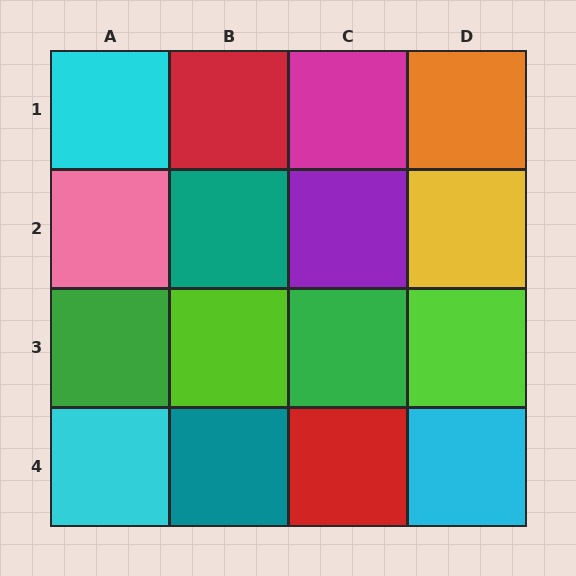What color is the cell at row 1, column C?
Magenta.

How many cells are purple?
1 cell is purple.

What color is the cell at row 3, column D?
Lime.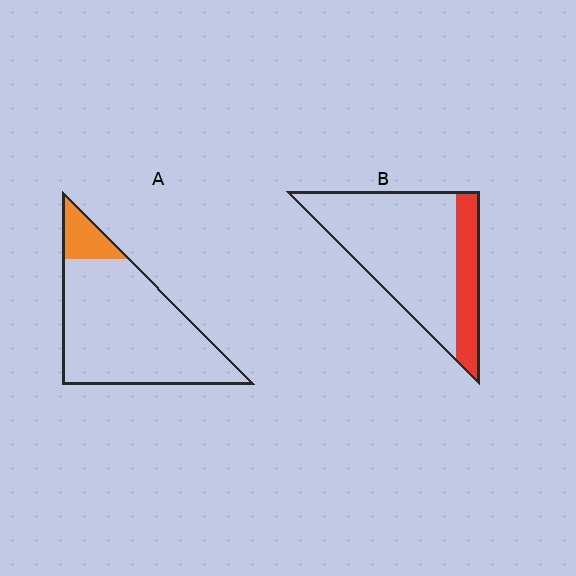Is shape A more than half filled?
No.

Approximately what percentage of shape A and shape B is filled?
A is approximately 10% and B is approximately 25%.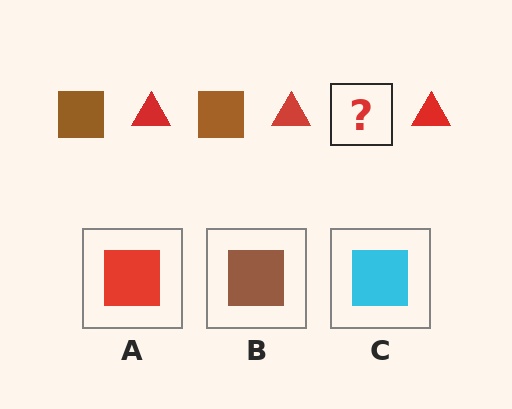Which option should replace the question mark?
Option B.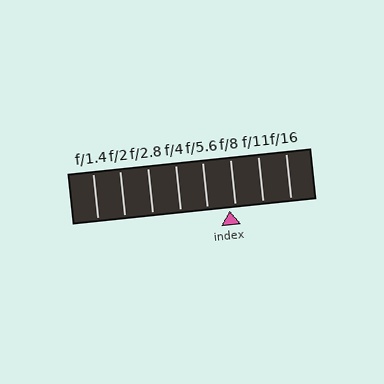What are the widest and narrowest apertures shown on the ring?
The widest aperture shown is f/1.4 and the narrowest is f/16.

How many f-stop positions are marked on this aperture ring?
There are 8 f-stop positions marked.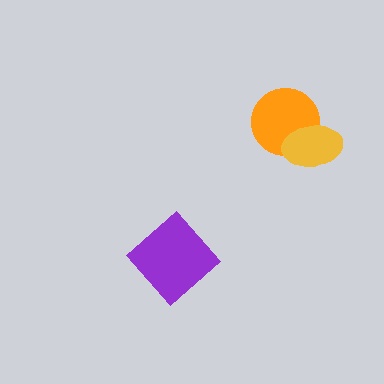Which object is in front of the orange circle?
The yellow ellipse is in front of the orange circle.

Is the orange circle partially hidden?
Yes, it is partially covered by another shape.